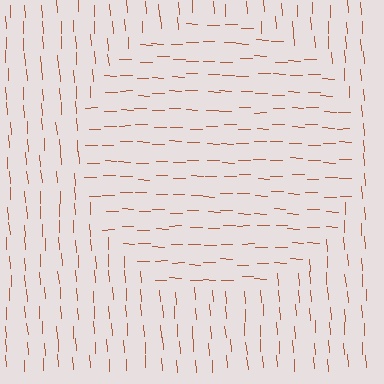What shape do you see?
I see a circle.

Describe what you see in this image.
The image is filled with small brown line segments. A circle region in the image has lines oriented differently from the surrounding lines, creating a visible texture boundary.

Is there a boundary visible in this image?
Yes, there is a texture boundary formed by a change in line orientation.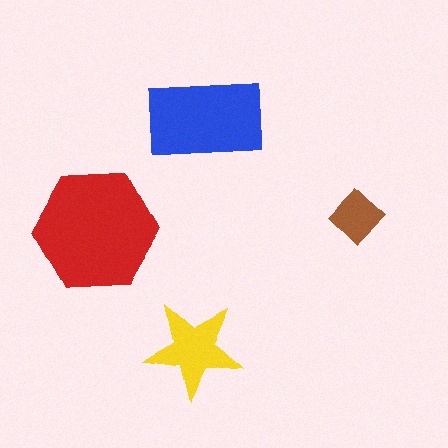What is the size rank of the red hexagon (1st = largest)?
1st.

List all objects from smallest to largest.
The brown diamond, the yellow star, the blue rectangle, the red hexagon.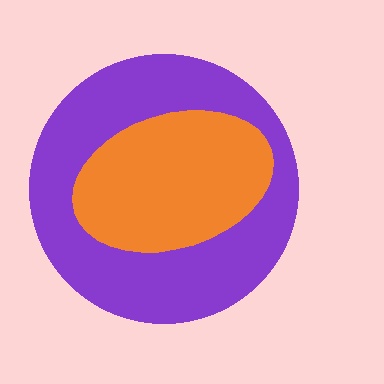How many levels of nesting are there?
2.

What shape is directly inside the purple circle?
The orange ellipse.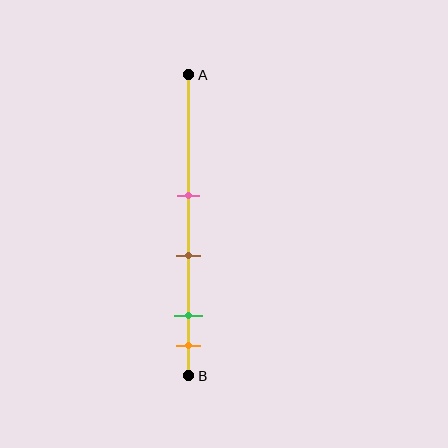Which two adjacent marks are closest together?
The green and orange marks are the closest adjacent pair.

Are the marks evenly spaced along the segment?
No, the marks are not evenly spaced.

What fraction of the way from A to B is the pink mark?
The pink mark is approximately 40% (0.4) of the way from A to B.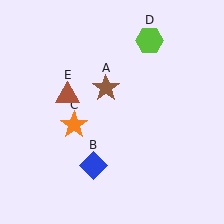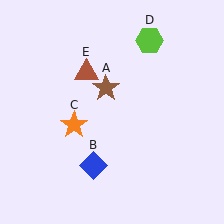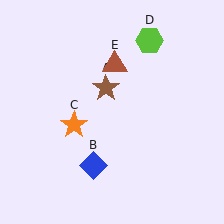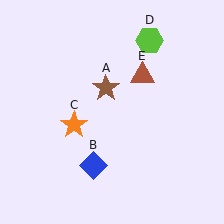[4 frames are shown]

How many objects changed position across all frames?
1 object changed position: brown triangle (object E).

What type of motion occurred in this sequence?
The brown triangle (object E) rotated clockwise around the center of the scene.